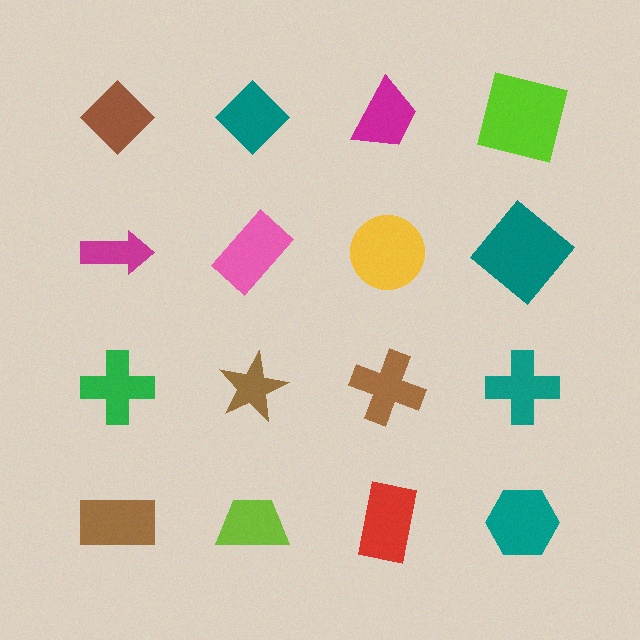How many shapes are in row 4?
4 shapes.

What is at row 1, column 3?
A magenta trapezoid.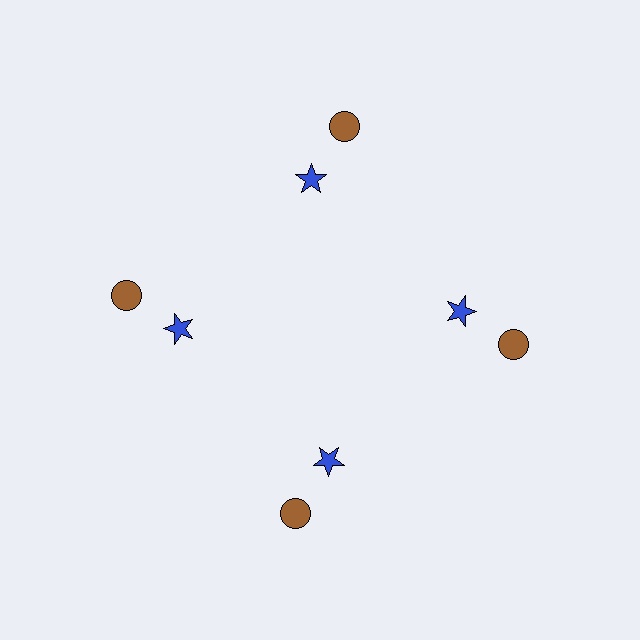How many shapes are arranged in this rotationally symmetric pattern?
There are 8 shapes, arranged in 4 groups of 2.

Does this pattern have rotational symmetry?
Yes, this pattern has 4-fold rotational symmetry. It looks the same after rotating 90 degrees around the center.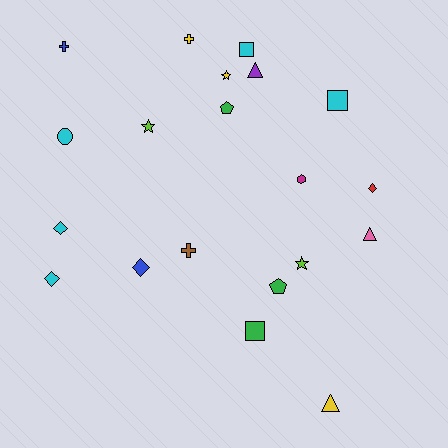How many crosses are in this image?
There are 3 crosses.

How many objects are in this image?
There are 20 objects.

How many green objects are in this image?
There are 3 green objects.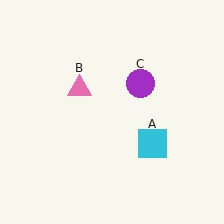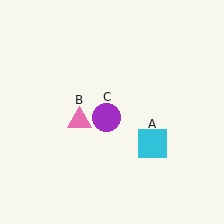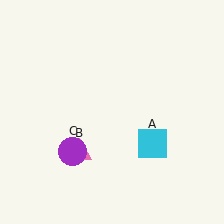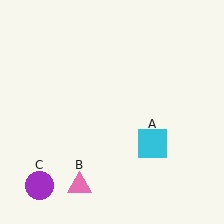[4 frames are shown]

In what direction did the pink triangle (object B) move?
The pink triangle (object B) moved down.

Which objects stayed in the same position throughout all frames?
Cyan square (object A) remained stationary.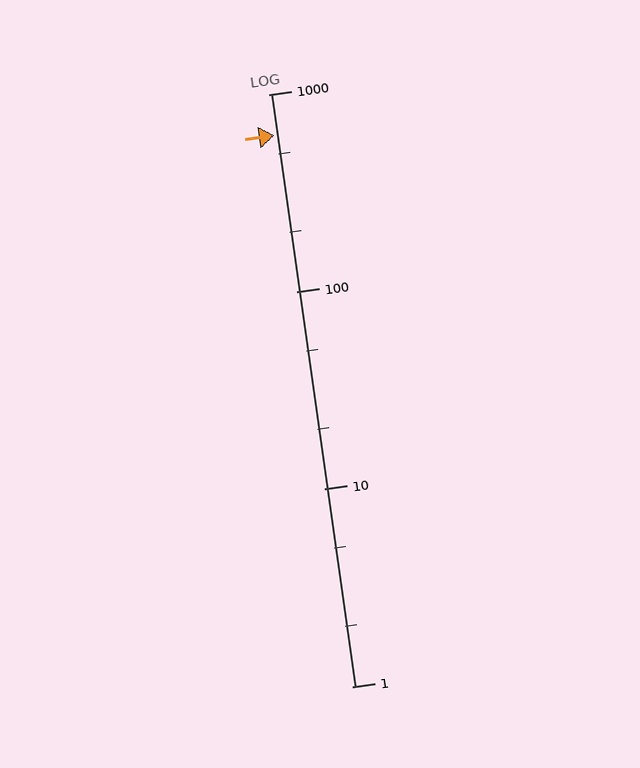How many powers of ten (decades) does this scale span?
The scale spans 3 decades, from 1 to 1000.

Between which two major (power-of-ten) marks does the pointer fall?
The pointer is between 100 and 1000.